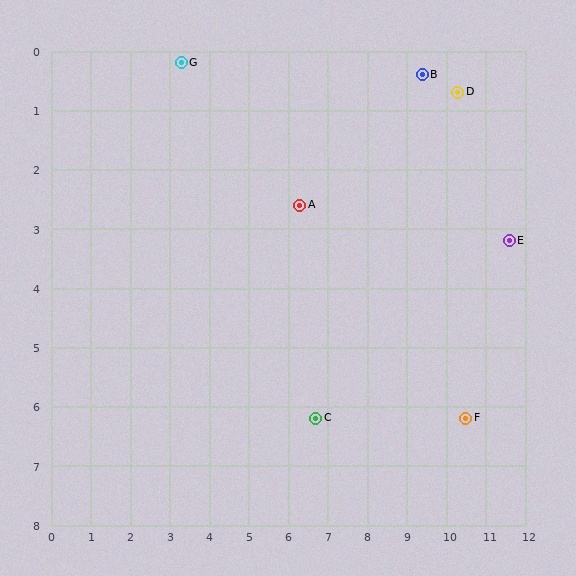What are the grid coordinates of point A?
Point A is at approximately (6.3, 2.6).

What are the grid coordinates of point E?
Point E is at approximately (11.6, 3.2).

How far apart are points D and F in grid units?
Points D and F are about 5.5 grid units apart.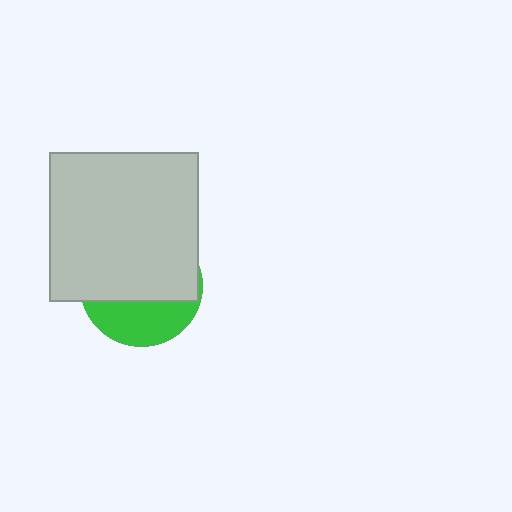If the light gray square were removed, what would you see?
You would see the complete green circle.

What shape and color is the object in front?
The object in front is a light gray square.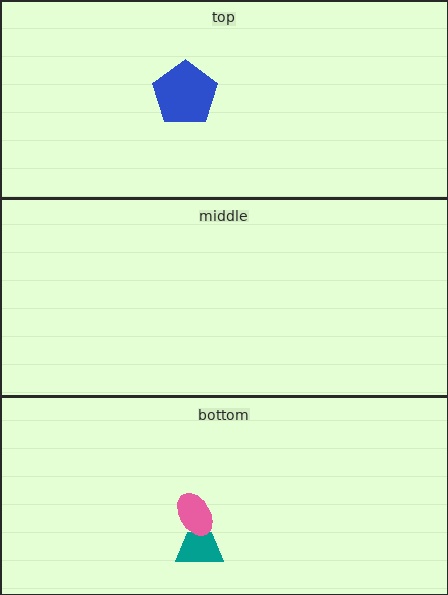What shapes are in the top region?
The blue pentagon.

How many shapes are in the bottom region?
2.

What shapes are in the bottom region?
The teal trapezoid, the pink ellipse.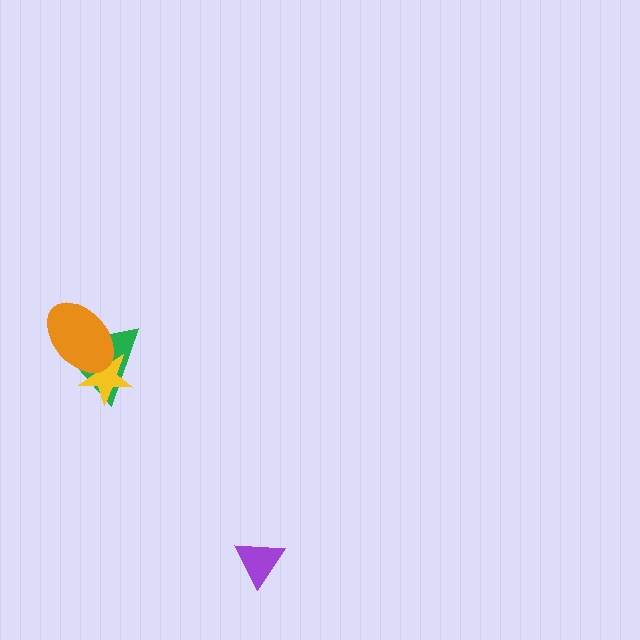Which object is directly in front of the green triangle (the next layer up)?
The yellow star is directly in front of the green triangle.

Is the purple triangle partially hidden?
No, no other shape covers it.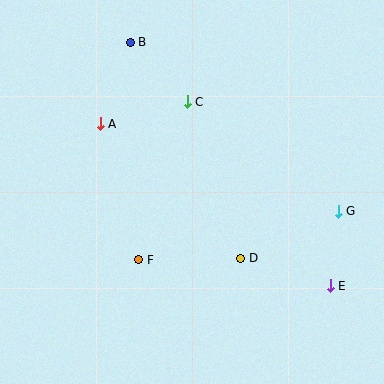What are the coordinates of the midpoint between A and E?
The midpoint between A and E is at (215, 205).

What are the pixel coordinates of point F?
Point F is at (139, 260).